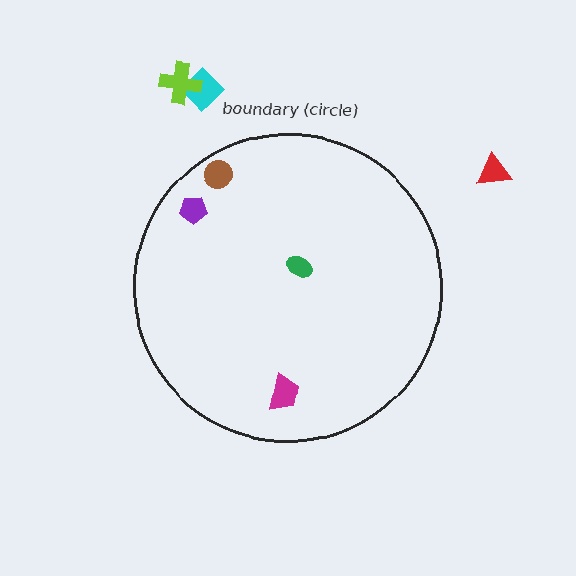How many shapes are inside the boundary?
4 inside, 3 outside.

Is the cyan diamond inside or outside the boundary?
Outside.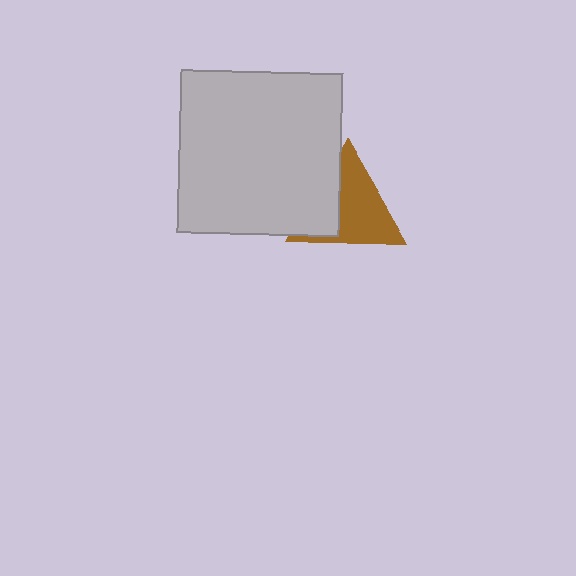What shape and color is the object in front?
The object in front is a light gray square.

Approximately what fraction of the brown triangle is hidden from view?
Roughly 34% of the brown triangle is hidden behind the light gray square.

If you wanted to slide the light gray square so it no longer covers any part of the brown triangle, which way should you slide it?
Slide it left — that is the most direct way to separate the two shapes.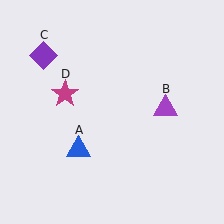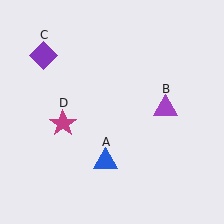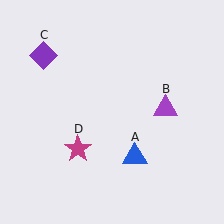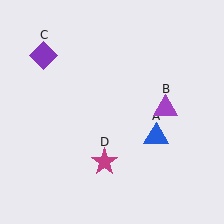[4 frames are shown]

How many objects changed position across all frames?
2 objects changed position: blue triangle (object A), magenta star (object D).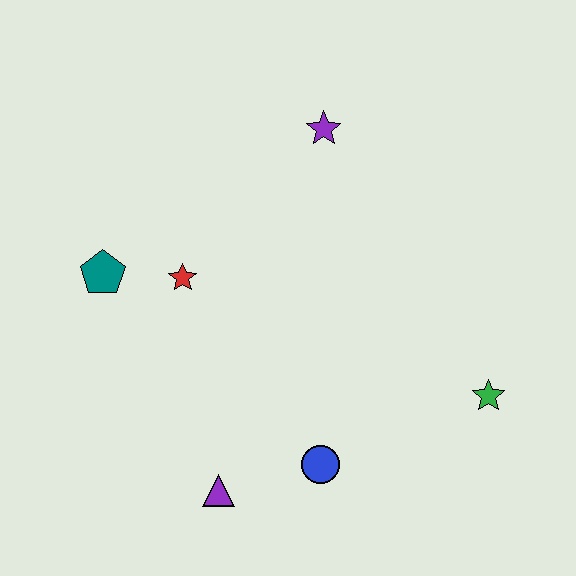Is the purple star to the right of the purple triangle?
Yes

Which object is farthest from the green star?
The teal pentagon is farthest from the green star.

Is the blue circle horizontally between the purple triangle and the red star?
No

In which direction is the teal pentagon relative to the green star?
The teal pentagon is to the left of the green star.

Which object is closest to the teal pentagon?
The red star is closest to the teal pentagon.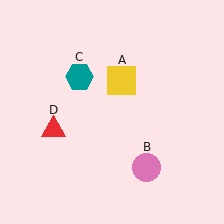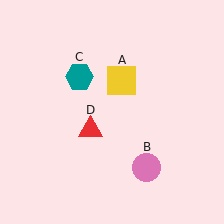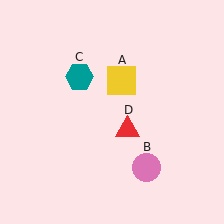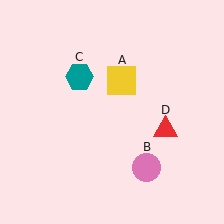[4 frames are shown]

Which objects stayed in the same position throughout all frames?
Yellow square (object A) and pink circle (object B) and teal hexagon (object C) remained stationary.